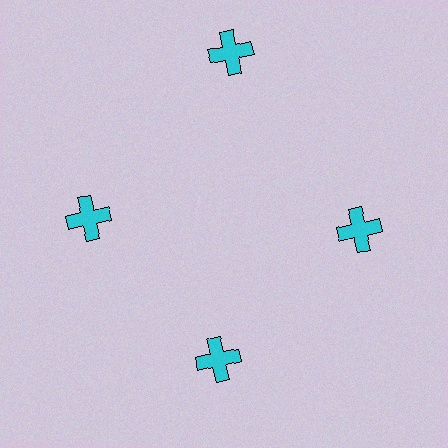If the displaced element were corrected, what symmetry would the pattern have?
It would have 4-fold rotational symmetry — the pattern would map onto itself every 90 degrees.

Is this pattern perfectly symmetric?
No. The 4 cyan crosses are arranged in a ring, but one element near the 12 o'clock position is pushed outward from the center, breaking the 4-fold rotational symmetry.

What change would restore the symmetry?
The symmetry would be restored by moving it inward, back onto the ring so that all 4 crosses sit at equal angles and equal distance from the center.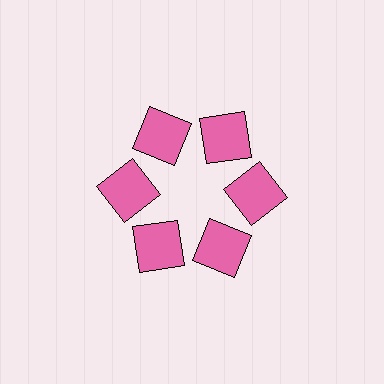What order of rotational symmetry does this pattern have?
This pattern has 6-fold rotational symmetry.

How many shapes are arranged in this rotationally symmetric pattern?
There are 6 shapes, arranged in 6 groups of 1.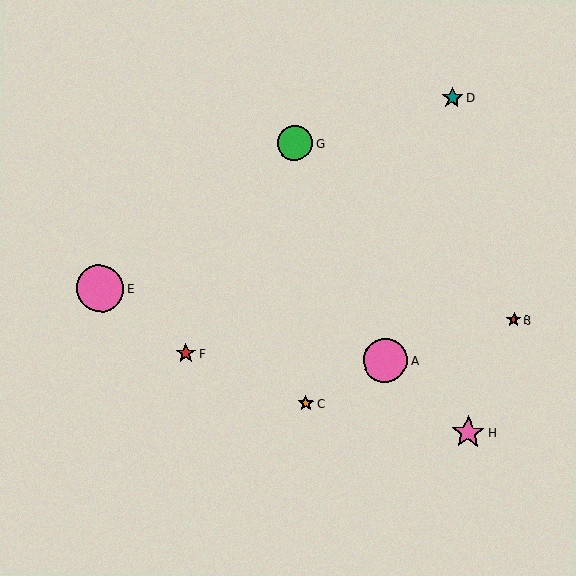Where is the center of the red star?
The center of the red star is at (186, 354).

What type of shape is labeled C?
Shape C is an orange star.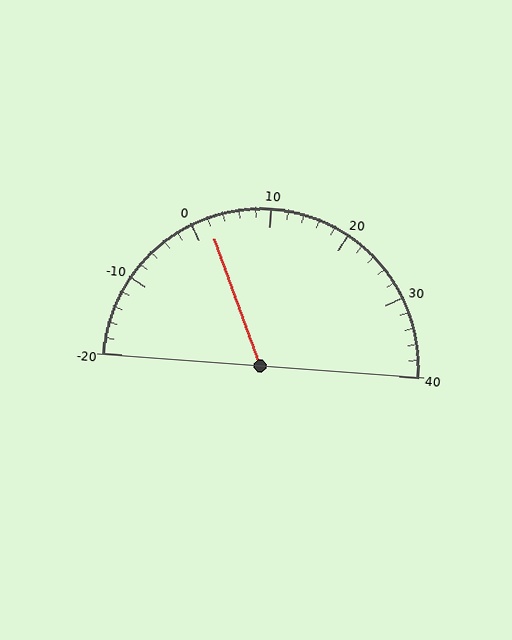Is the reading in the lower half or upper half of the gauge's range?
The reading is in the lower half of the range (-20 to 40).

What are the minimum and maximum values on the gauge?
The gauge ranges from -20 to 40.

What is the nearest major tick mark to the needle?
The nearest major tick mark is 0.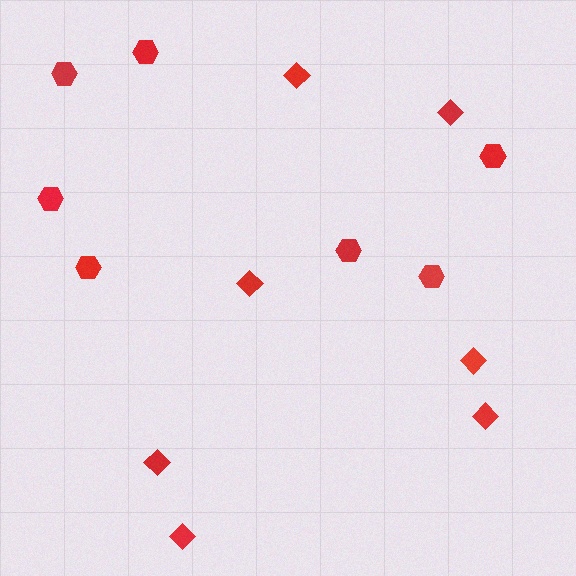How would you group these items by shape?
There are 2 groups: one group of diamonds (7) and one group of hexagons (7).